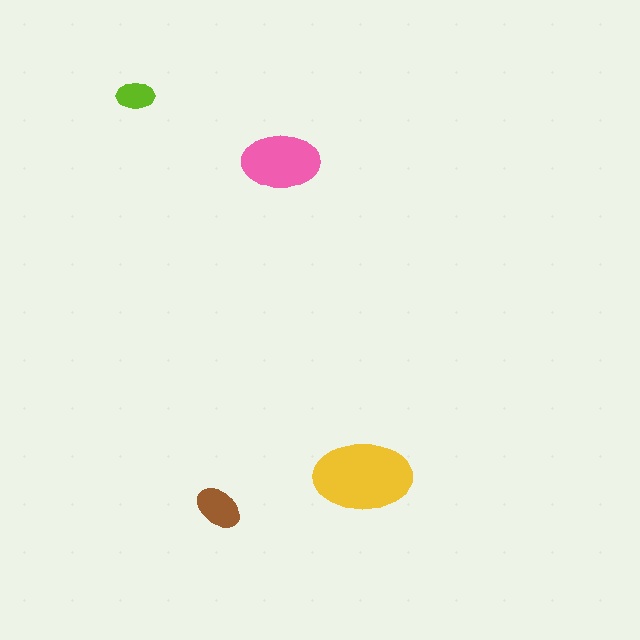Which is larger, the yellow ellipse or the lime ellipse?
The yellow one.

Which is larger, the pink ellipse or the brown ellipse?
The pink one.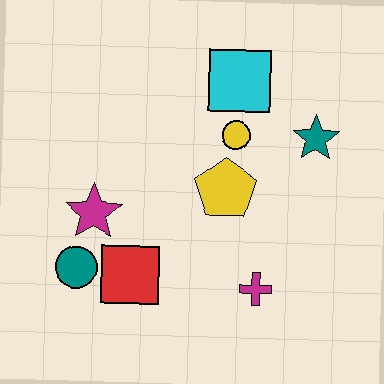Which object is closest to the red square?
The teal circle is closest to the red square.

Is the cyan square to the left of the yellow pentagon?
No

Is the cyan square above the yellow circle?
Yes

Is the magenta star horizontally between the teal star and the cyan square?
No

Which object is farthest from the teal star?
The teal circle is farthest from the teal star.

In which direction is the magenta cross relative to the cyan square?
The magenta cross is below the cyan square.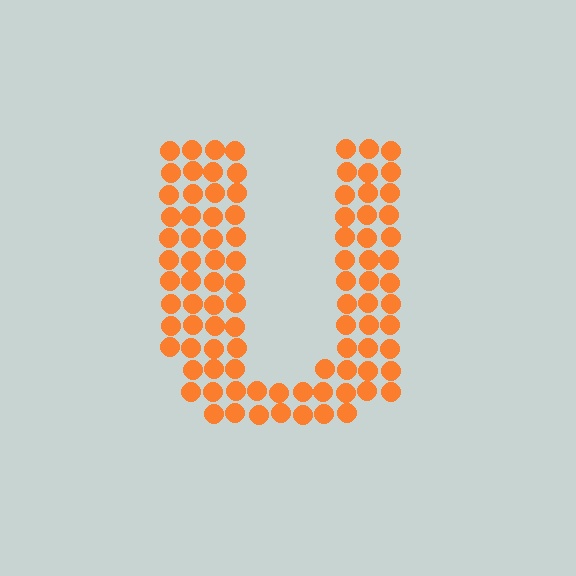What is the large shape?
The large shape is the letter U.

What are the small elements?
The small elements are circles.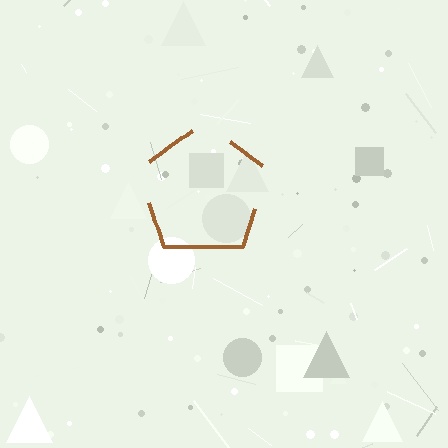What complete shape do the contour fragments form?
The contour fragments form a pentagon.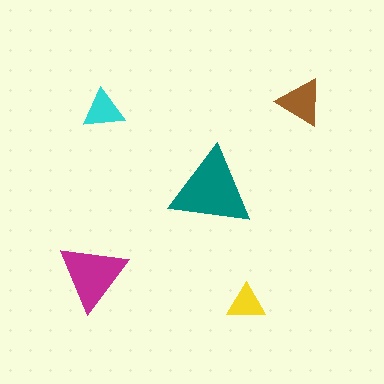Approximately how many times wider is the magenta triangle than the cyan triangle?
About 1.5 times wider.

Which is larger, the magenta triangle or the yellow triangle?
The magenta one.